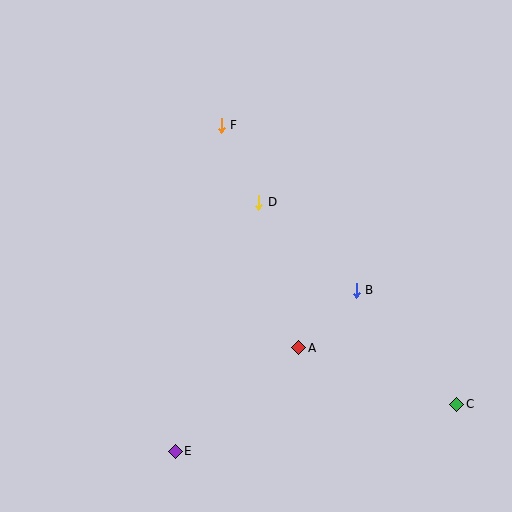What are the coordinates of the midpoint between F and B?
The midpoint between F and B is at (289, 208).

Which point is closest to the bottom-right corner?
Point C is closest to the bottom-right corner.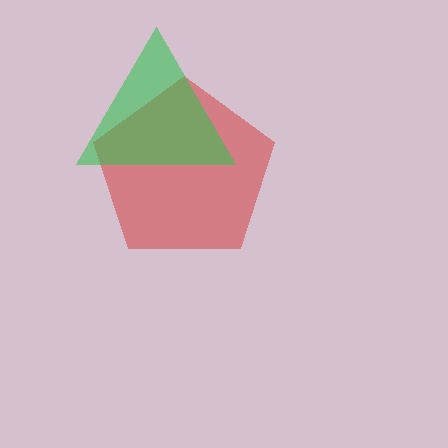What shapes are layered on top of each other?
The layered shapes are: a red pentagon, a green triangle.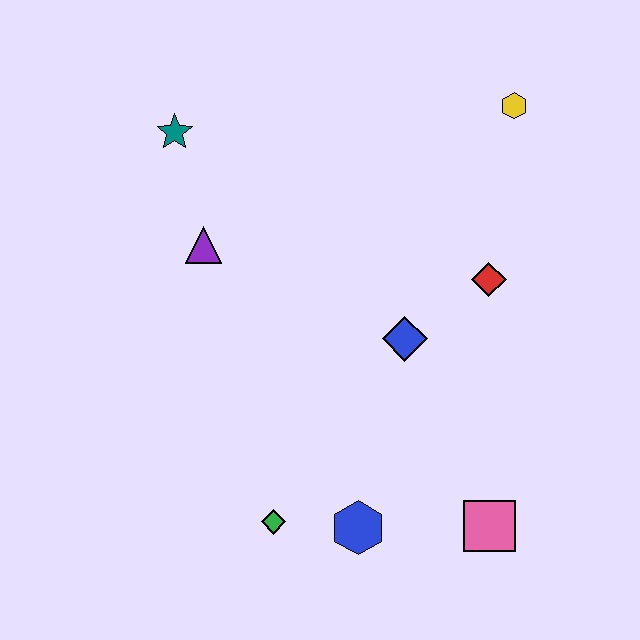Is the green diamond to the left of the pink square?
Yes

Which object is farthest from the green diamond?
The yellow hexagon is farthest from the green diamond.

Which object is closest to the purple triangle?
The teal star is closest to the purple triangle.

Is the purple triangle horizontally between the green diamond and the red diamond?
No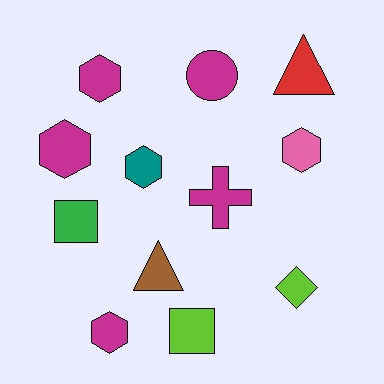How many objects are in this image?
There are 12 objects.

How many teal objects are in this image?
There is 1 teal object.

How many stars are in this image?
There are no stars.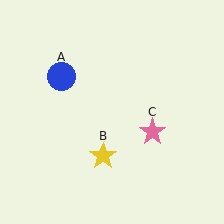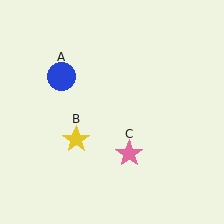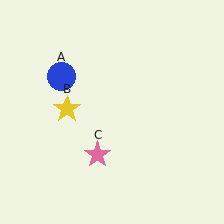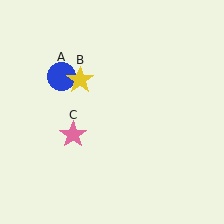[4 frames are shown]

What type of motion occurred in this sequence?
The yellow star (object B), pink star (object C) rotated clockwise around the center of the scene.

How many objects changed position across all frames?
2 objects changed position: yellow star (object B), pink star (object C).